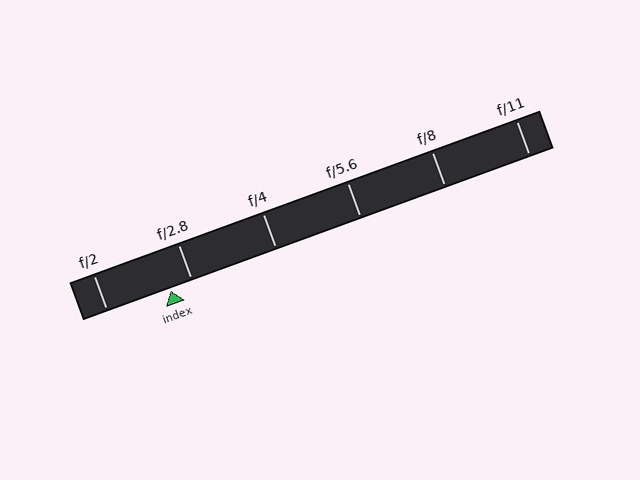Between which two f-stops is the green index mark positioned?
The index mark is between f/2 and f/2.8.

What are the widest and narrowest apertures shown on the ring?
The widest aperture shown is f/2 and the narrowest is f/11.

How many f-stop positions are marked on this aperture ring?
There are 6 f-stop positions marked.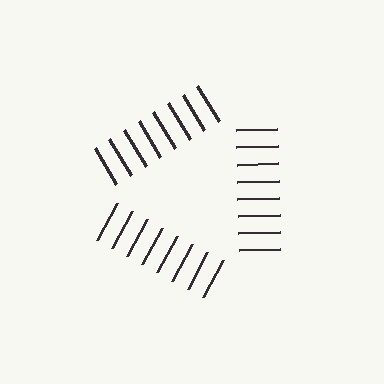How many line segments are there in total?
24 — 8 along each of the 3 edges.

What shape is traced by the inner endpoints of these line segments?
An illusory triangle — the line segments terminate on its edges but no continuous stroke is drawn.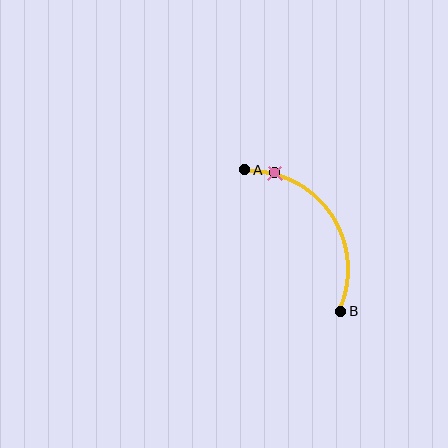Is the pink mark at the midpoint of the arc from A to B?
No. The pink mark lies on the arc but is closer to endpoint A. The arc midpoint would be at the point on the curve equidistant along the arc from both A and B.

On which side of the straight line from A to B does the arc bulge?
The arc bulges above and to the right of the straight line connecting A and B.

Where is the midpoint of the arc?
The arc midpoint is the point on the curve farthest from the straight line joining A and B. It sits above and to the right of that line.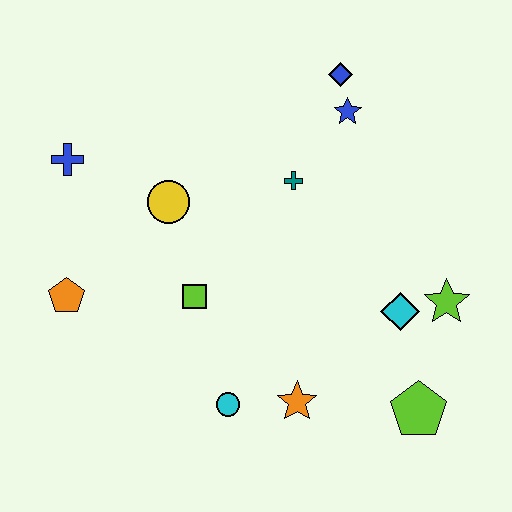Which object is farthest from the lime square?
The blue diamond is farthest from the lime square.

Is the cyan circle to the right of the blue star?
No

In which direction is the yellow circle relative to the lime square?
The yellow circle is above the lime square.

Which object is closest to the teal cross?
The blue star is closest to the teal cross.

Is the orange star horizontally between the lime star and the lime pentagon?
No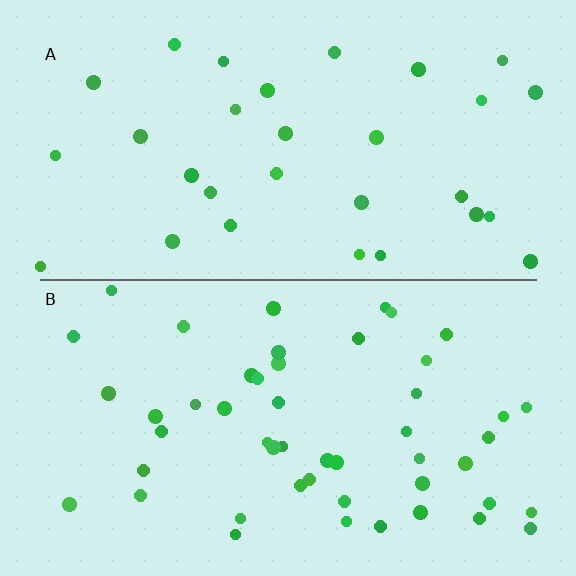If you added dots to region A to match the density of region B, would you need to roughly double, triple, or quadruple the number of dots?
Approximately double.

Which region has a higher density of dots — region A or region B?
B (the bottom).